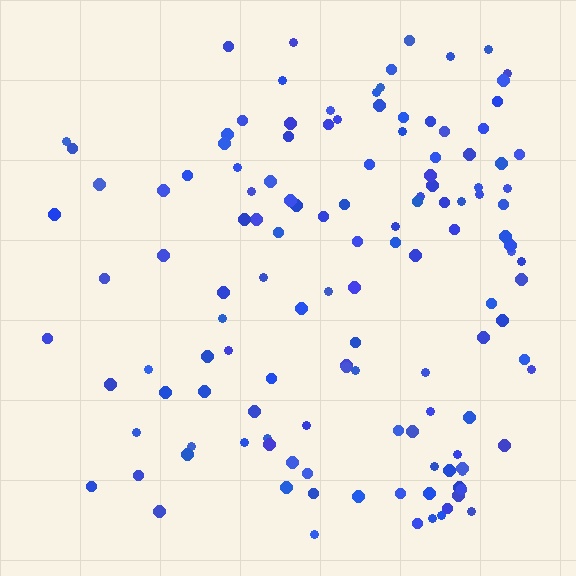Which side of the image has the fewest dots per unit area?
The left.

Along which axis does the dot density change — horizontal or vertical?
Horizontal.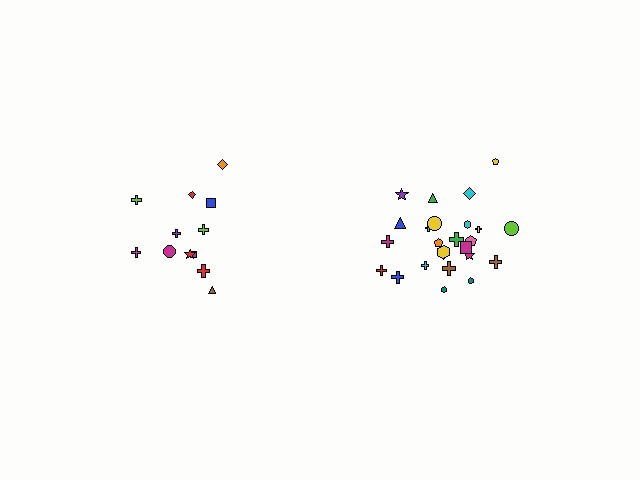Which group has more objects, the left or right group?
The right group.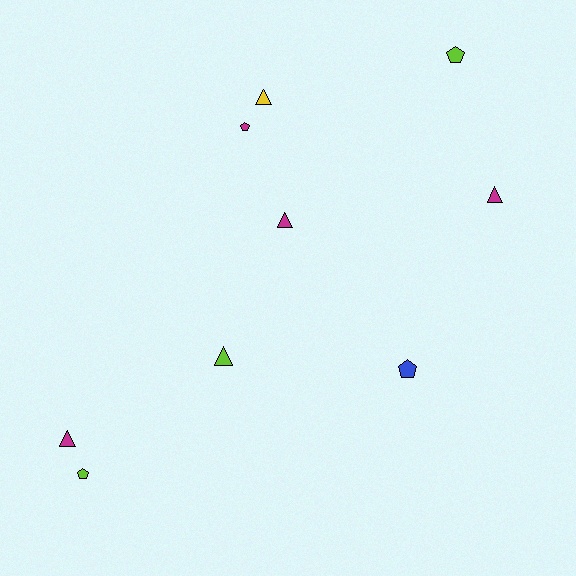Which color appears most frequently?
Magenta, with 4 objects.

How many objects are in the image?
There are 9 objects.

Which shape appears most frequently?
Triangle, with 5 objects.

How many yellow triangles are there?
There is 1 yellow triangle.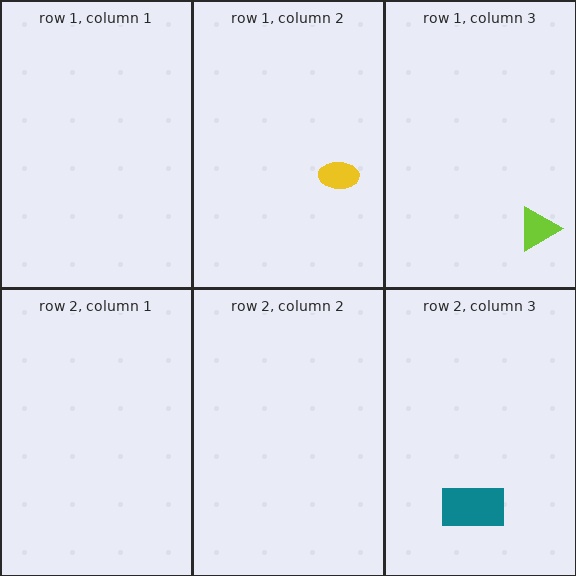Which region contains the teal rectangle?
The row 2, column 3 region.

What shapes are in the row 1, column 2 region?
The yellow ellipse.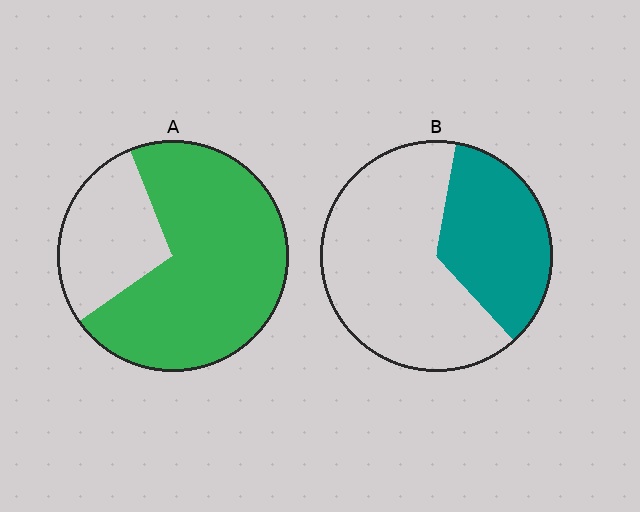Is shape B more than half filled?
No.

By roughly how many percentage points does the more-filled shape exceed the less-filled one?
By roughly 35 percentage points (A over B).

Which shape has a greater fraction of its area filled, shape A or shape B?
Shape A.